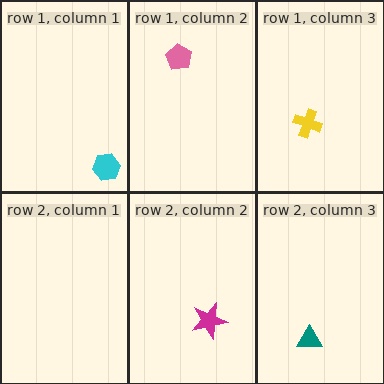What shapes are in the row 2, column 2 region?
The magenta star.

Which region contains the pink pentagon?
The row 1, column 2 region.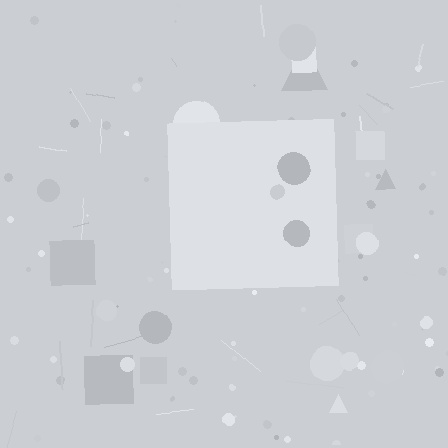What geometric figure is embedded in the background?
A square is embedded in the background.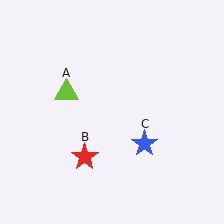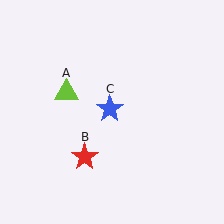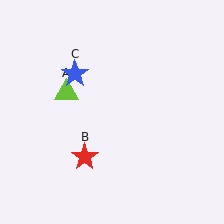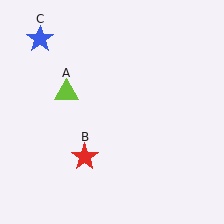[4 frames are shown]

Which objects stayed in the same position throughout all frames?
Lime triangle (object A) and red star (object B) remained stationary.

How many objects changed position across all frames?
1 object changed position: blue star (object C).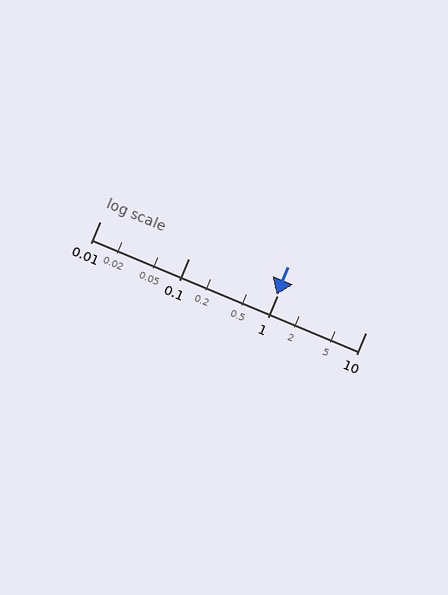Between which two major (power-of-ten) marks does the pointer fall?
The pointer is between 0.1 and 1.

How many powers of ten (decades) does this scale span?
The scale spans 3 decades, from 0.01 to 10.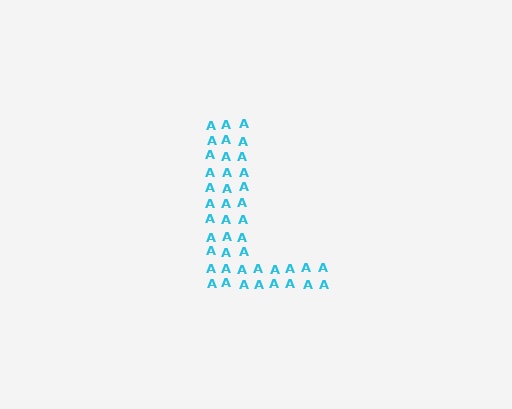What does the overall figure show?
The overall figure shows the letter L.